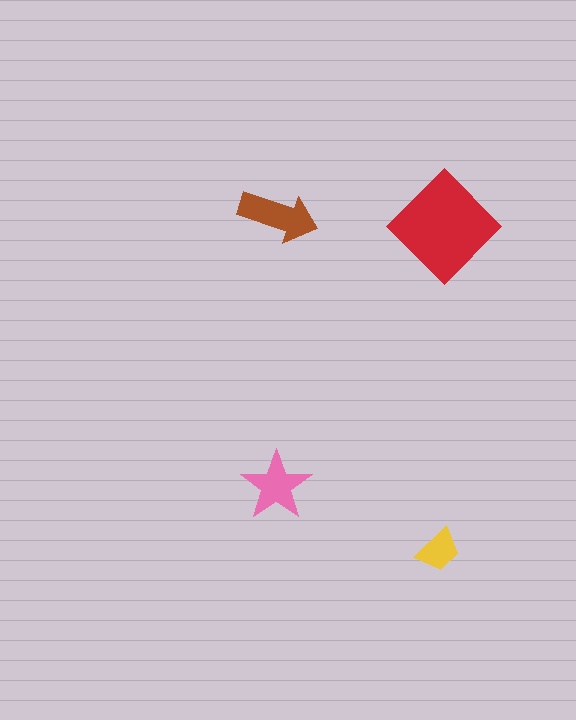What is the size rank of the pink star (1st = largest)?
3rd.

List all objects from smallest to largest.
The yellow trapezoid, the pink star, the brown arrow, the red diamond.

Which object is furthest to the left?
The pink star is leftmost.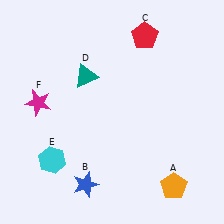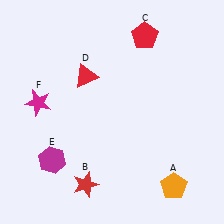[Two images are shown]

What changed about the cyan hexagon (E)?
In Image 1, E is cyan. In Image 2, it changed to magenta.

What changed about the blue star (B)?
In Image 1, B is blue. In Image 2, it changed to red.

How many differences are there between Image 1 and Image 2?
There are 3 differences between the two images.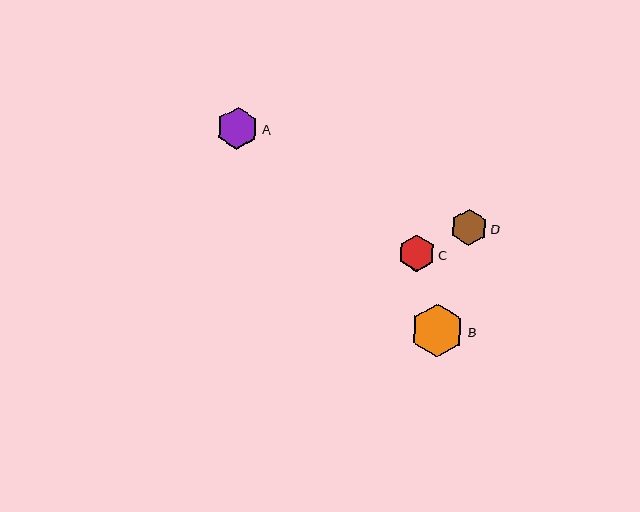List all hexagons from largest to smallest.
From largest to smallest: B, A, C, D.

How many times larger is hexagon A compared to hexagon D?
Hexagon A is approximately 1.1 times the size of hexagon D.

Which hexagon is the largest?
Hexagon B is the largest with a size of approximately 53 pixels.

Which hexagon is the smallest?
Hexagon D is the smallest with a size of approximately 37 pixels.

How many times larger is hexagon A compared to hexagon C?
Hexagon A is approximately 1.1 times the size of hexagon C.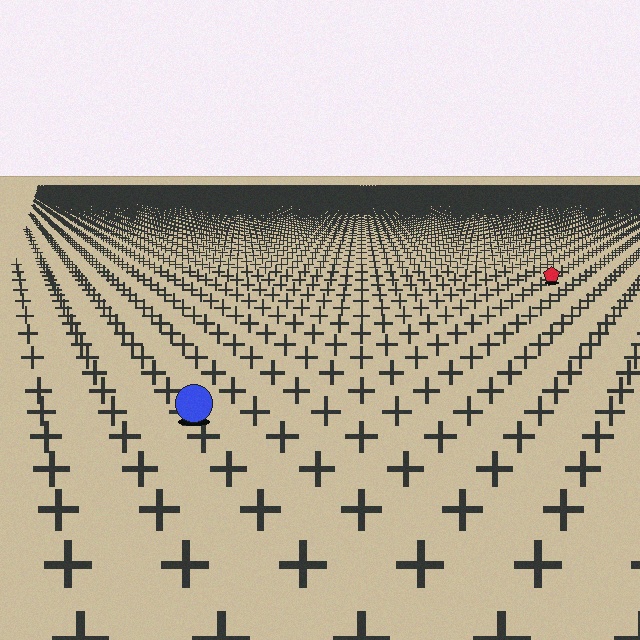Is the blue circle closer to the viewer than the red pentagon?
Yes. The blue circle is closer — you can tell from the texture gradient: the ground texture is coarser near it.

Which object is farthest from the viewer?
The red pentagon is farthest from the viewer. It appears smaller and the ground texture around it is denser.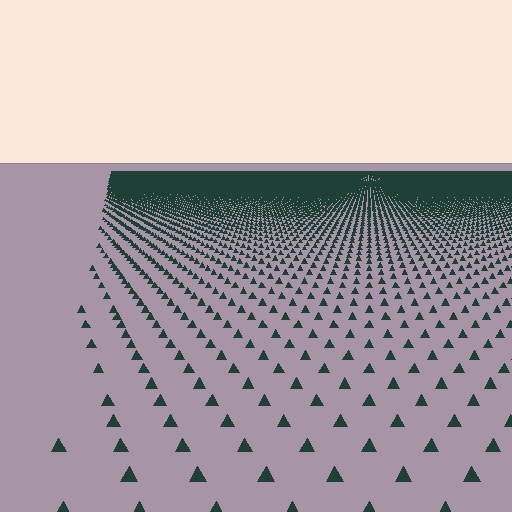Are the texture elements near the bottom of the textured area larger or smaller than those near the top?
Larger. Near the bottom, elements are closer to the viewer and appear at a bigger on-screen size.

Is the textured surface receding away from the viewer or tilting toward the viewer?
The surface is receding away from the viewer. Texture elements get smaller and denser toward the top.